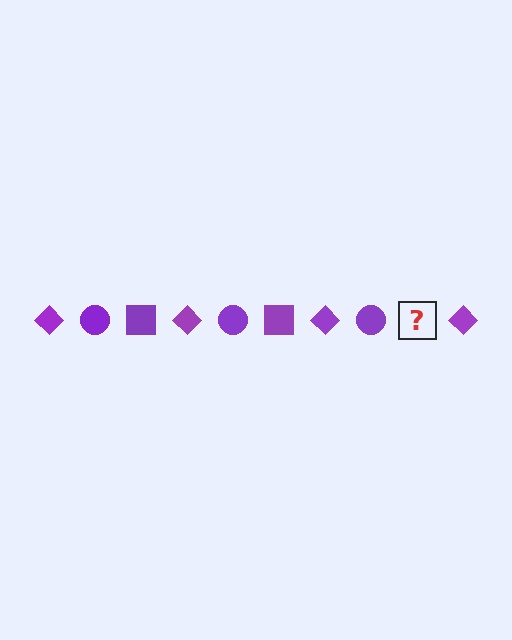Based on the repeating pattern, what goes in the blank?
The blank should be a purple square.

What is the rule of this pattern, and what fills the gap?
The rule is that the pattern cycles through diamond, circle, square shapes in purple. The gap should be filled with a purple square.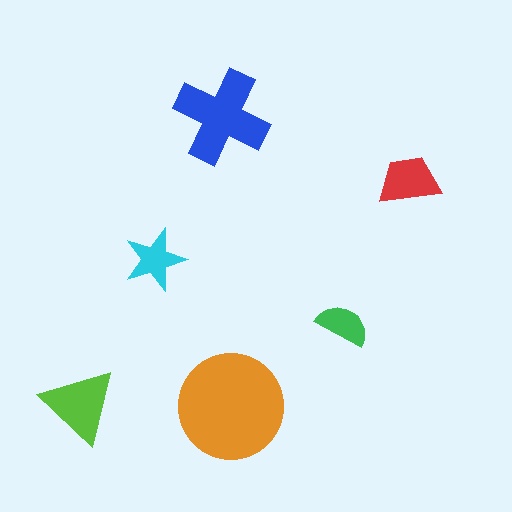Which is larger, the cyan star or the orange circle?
The orange circle.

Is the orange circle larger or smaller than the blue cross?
Larger.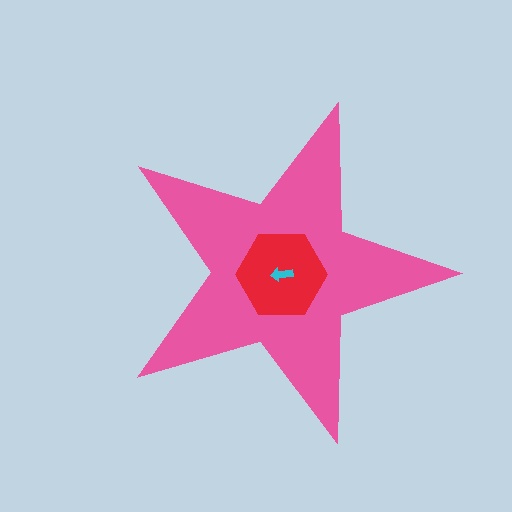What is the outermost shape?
The pink star.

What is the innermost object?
The cyan arrow.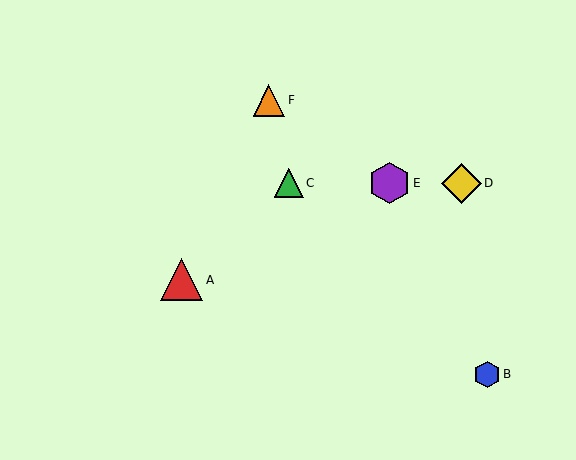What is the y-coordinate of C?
Object C is at y≈183.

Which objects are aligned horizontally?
Objects C, D, E are aligned horizontally.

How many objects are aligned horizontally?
3 objects (C, D, E) are aligned horizontally.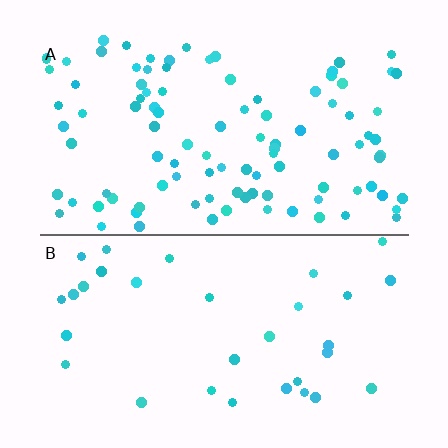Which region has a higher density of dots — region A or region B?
A (the top).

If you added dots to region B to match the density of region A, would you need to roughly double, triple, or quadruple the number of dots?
Approximately triple.